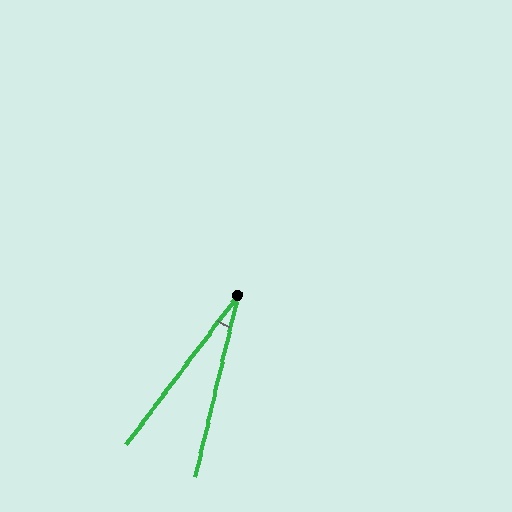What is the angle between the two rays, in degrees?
Approximately 23 degrees.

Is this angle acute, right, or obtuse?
It is acute.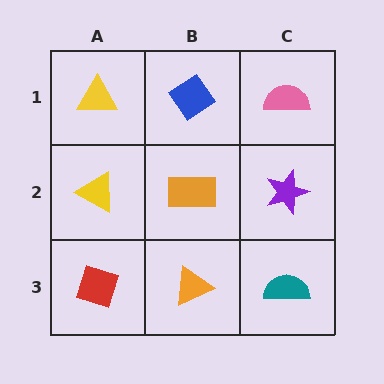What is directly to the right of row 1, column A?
A blue diamond.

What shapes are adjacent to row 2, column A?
A yellow triangle (row 1, column A), a red diamond (row 3, column A), an orange rectangle (row 2, column B).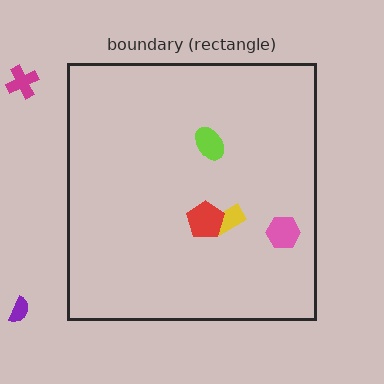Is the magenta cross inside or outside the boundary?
Outside.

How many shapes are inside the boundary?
4 inside, 2 outside.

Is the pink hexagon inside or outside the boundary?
Inside.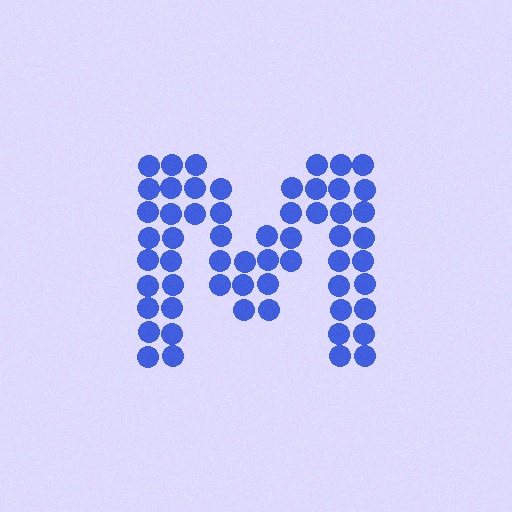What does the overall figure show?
The overall figure shows the letter M.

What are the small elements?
The small elements are circles.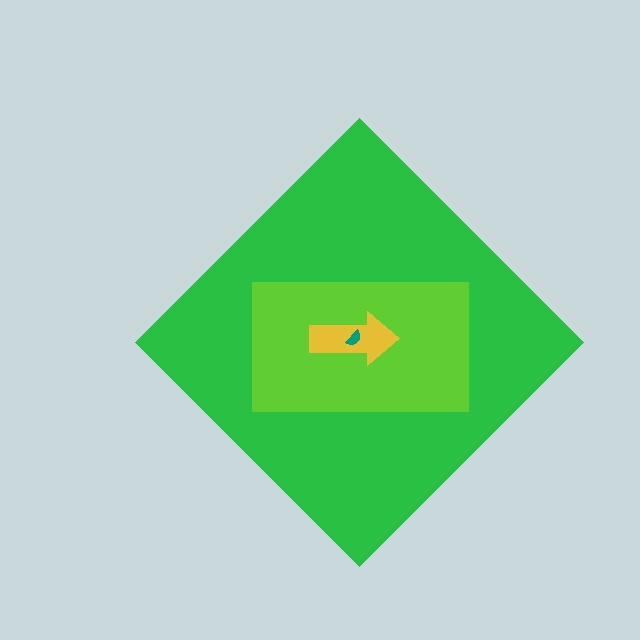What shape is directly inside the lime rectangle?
The yellow arrow.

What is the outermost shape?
The green diamond.